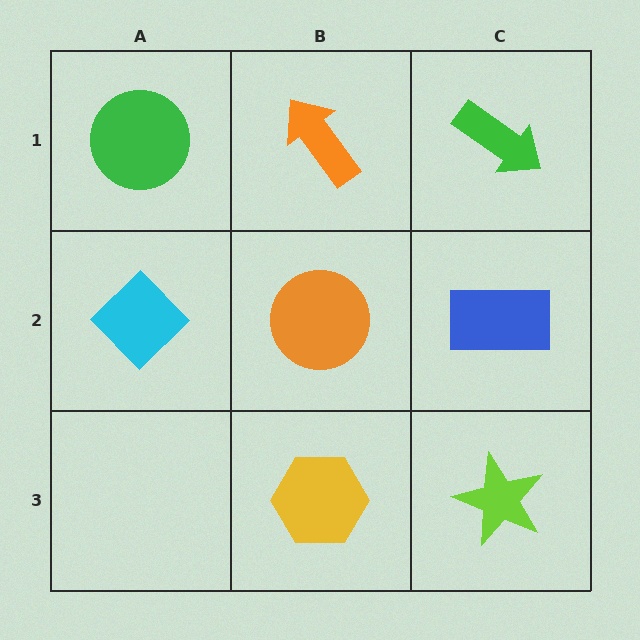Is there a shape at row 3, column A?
No, that cell is empty.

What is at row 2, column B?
An orange circle.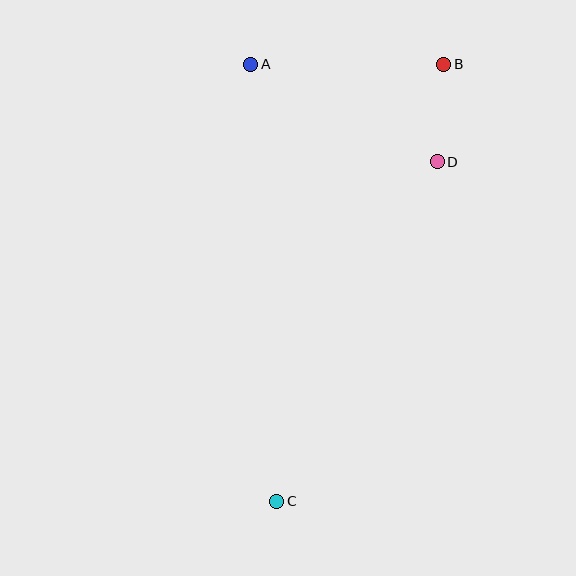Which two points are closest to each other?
Points B and D are closest to each other.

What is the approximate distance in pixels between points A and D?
The distance between A and D is approximately 210 pixels.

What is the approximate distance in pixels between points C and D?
The distance between C and D is approximately 376 pixels.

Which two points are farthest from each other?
Points B and C are farthest from each other.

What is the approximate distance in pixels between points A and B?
The distance between A and B is approximately 193 pixels.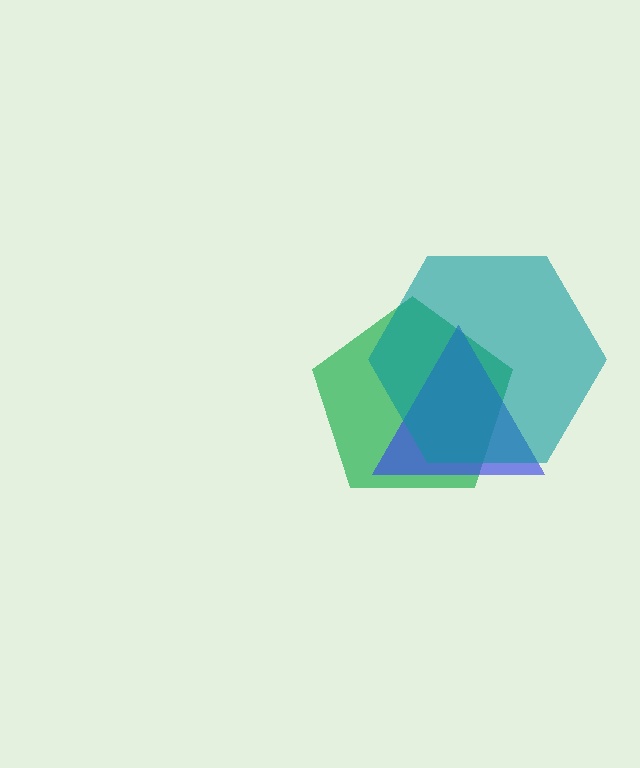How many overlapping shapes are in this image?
There are 3 overlapping shapes in the image.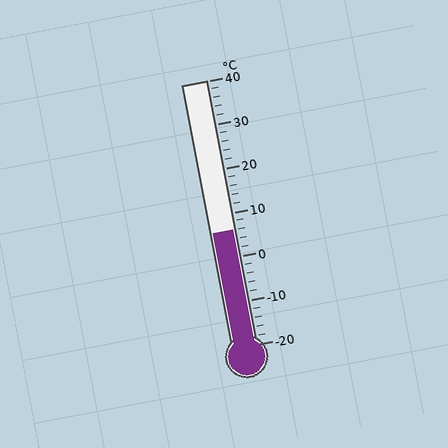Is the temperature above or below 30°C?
The temperature is below 30°C.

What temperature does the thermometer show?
The thermometer shows approximately 6°C.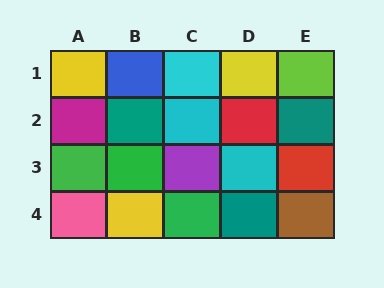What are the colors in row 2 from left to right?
Magenta, teal, cyan, red, teal.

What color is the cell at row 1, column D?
Yellow.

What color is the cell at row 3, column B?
Green.